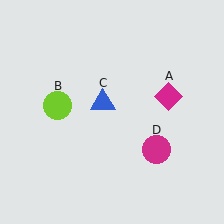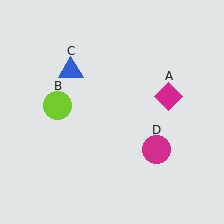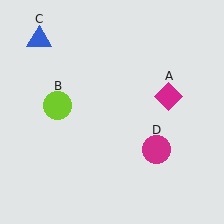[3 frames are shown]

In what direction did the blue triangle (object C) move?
The blue triangle (object C) moved up and to the left.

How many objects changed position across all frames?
1 object changed position: blue triangle (object C).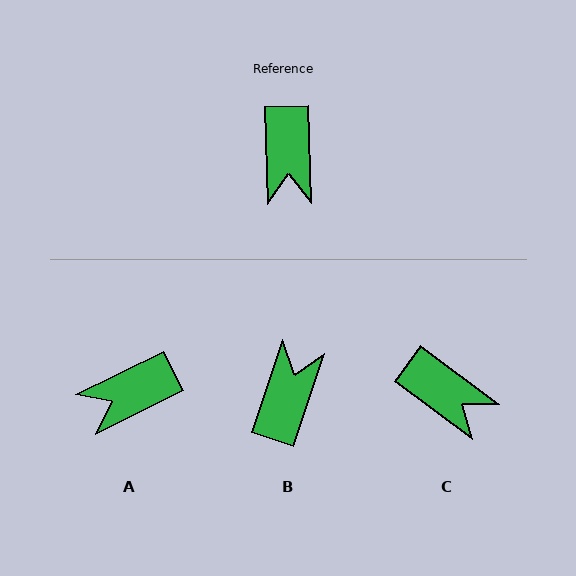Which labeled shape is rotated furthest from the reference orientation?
B, about 160 degrees away.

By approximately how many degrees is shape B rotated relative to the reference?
Approximately 160 degrees counter-clockwise.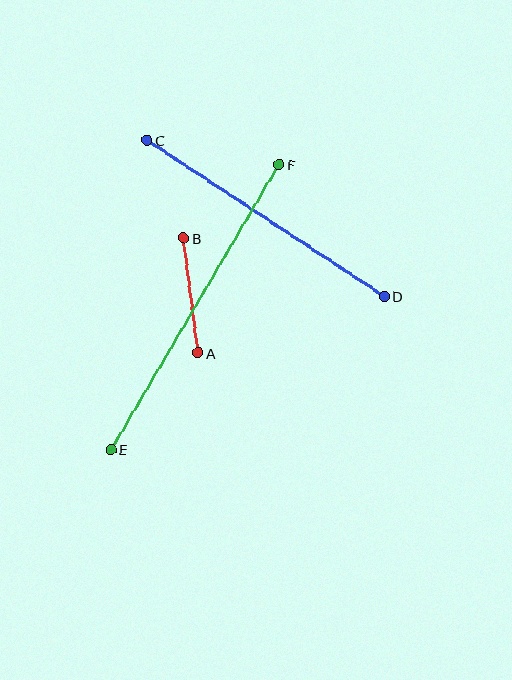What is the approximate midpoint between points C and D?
The midpoint is at approximately (266, 218) pixels.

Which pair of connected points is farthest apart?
Points E and F are farthest apart.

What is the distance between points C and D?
The distance is approximately 284 pixels.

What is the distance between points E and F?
The distance is approximately 331 pixels.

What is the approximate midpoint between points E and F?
The midpoint is at approximately (195, 307) pixels.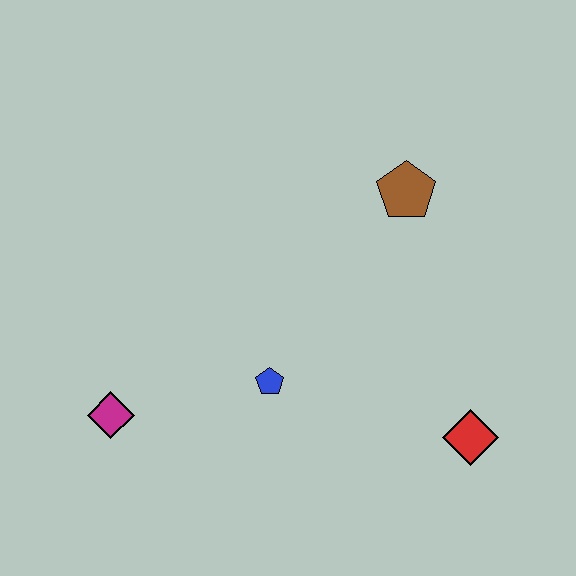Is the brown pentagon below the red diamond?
No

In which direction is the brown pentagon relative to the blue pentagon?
The brown pentagon is above the blue pentagon.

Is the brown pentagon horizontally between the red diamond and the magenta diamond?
Yes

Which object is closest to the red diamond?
The blue pentagon is closest to the red diamond.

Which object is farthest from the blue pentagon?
The brown pentagon is farthest from the blue pentagon.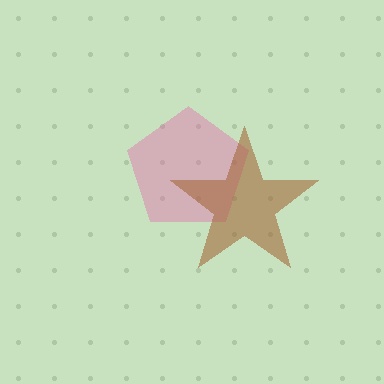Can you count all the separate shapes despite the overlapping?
Yes, there are 2 separate shapes.